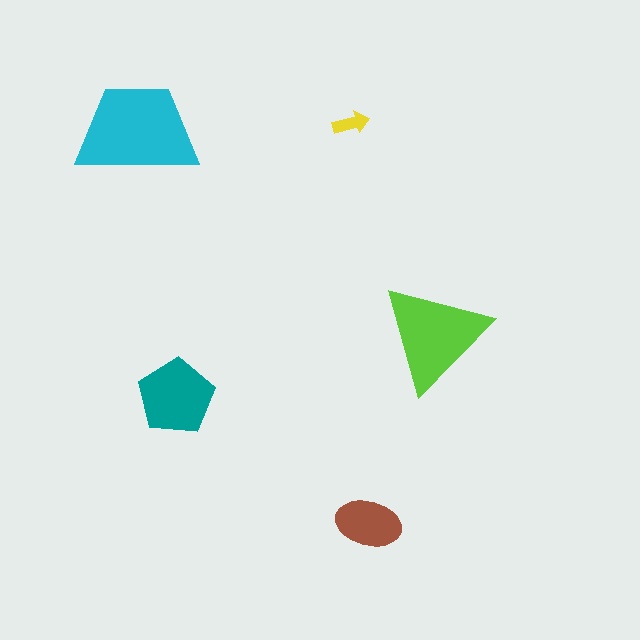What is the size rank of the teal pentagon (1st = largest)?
3rd.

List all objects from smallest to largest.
The yellow arrow, the brown ellipse, the teal pentagon, the lime triangle, the cyan trapezoid.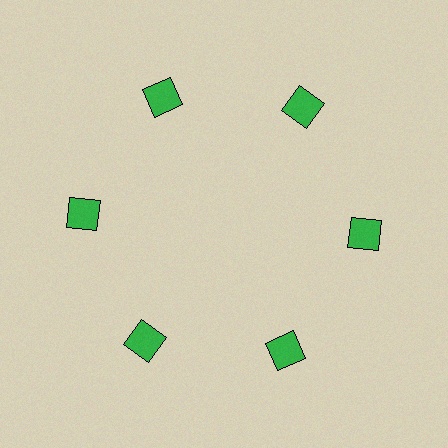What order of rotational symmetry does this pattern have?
This pattern has 6-fold rotational symmetry.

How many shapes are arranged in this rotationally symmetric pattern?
There are 6 shapes, arranged in 6 groups of 1.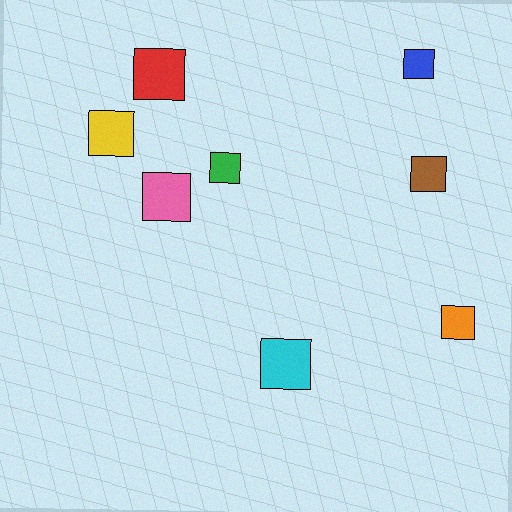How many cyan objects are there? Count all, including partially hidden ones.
There is 1 cyan object.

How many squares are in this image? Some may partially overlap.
There are 8 squares.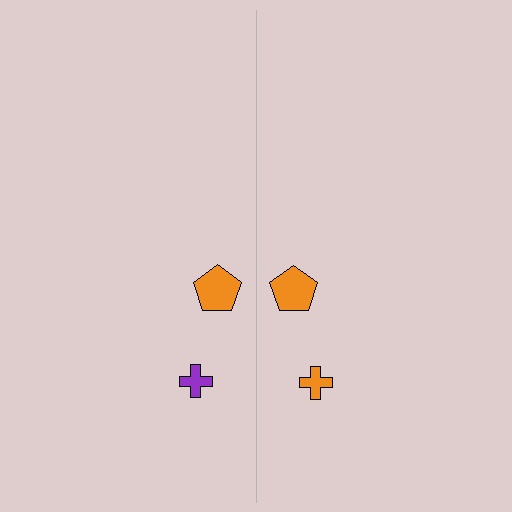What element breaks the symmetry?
The orange cross on the right side breaks the symmetry — its mirror counterpart is purple.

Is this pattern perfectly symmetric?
No, the pattern is not perfectly symmetric. The orange cross on the right side breaks the symmetry — its mirror counterpart is purple.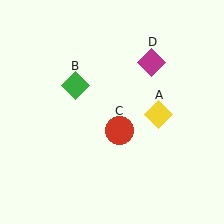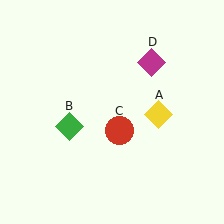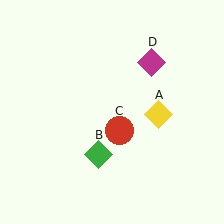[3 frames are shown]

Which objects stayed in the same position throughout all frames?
Yellow diamond (object A) and red circle (object C) and magenta diamond (object D) remained stationary.